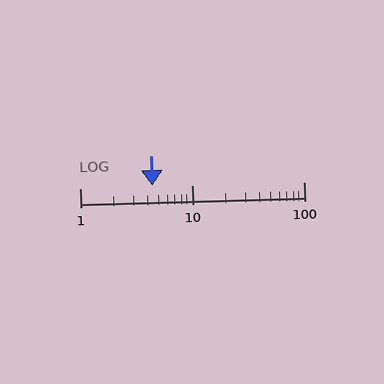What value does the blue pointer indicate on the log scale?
The pointer indicates approximately 4.4.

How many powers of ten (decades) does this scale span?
The scale spans 2 decades, from 1 to 100.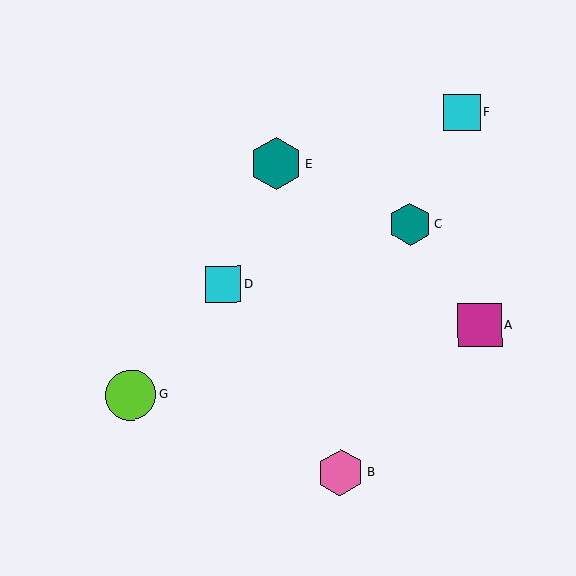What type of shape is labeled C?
Shape C is a teal hexagon.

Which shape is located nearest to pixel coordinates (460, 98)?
The cyan square (labeled F) at (462, 113) is nearest to that location.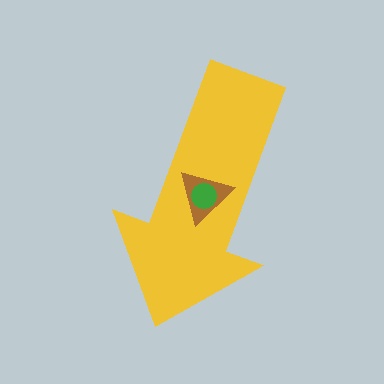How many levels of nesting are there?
3.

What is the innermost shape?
The green circle.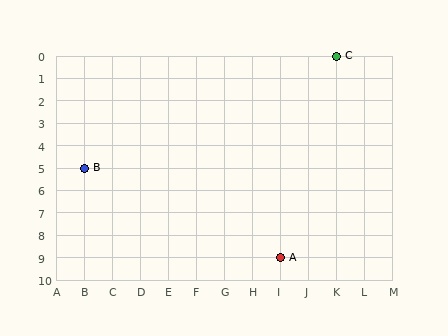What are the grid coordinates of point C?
Point C is at grid coordinates (K, 0).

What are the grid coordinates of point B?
Point B is at grid coordinates (B, 5).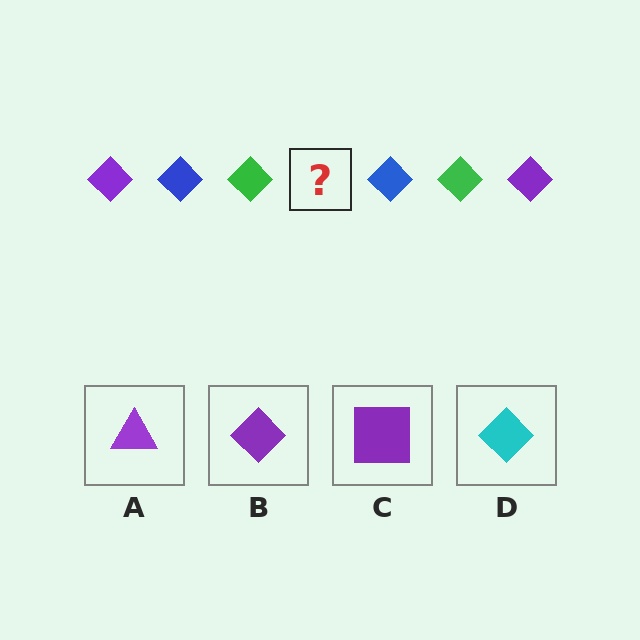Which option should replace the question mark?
Option B.